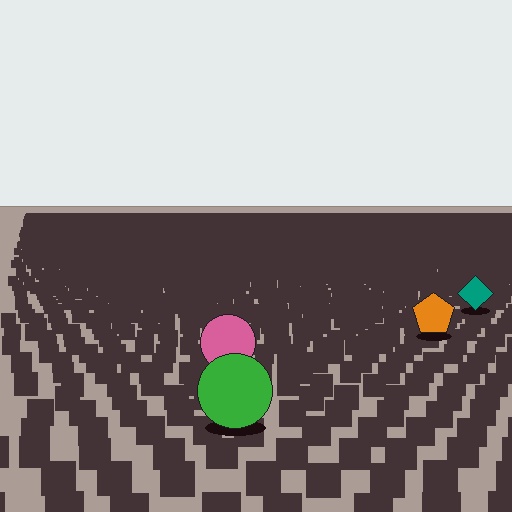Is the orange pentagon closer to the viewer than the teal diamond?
Yes. The orange pentagon is closer — you can tell from the texture gradient: the ground texture is coarser near it.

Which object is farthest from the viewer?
The teal diamond is farthest from the viewer. It appears smaller and the ground texture around it is denser.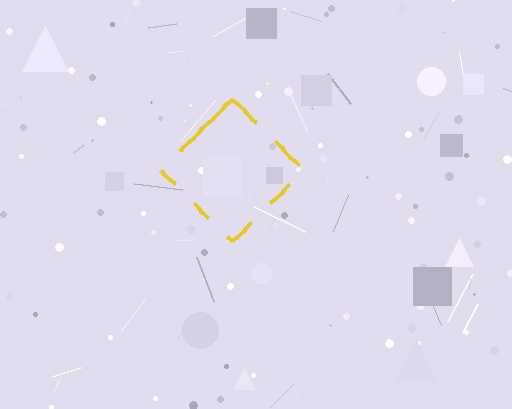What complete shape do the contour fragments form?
The contour fragments form a diamond.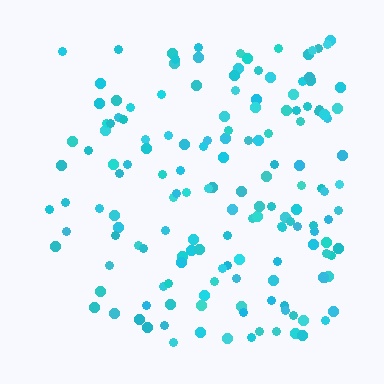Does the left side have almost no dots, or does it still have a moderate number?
Still a moderate number, just noticeably fewer than the right.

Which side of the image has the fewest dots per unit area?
The left.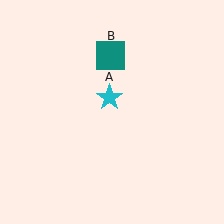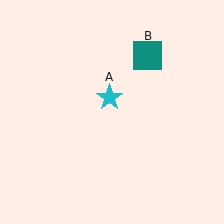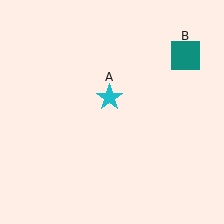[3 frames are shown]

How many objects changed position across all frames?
1 object changed position: teal square (object B).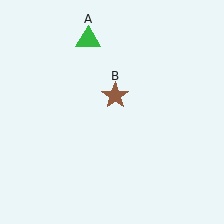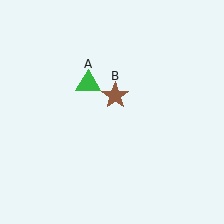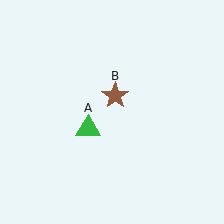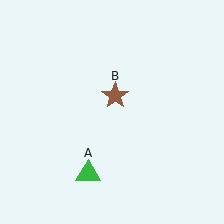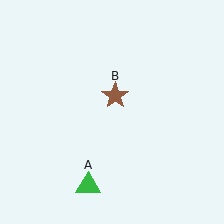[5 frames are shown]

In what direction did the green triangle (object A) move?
The green triangle (object A) moved down.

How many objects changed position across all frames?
1 object changed position: green triangle (object A).